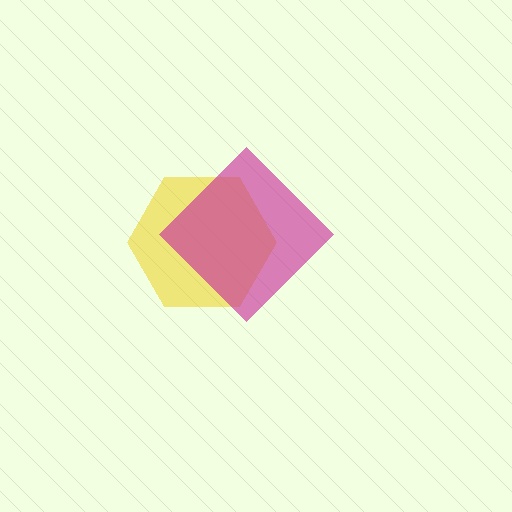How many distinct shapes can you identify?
There are 2 distinct shapes: a yellow hexagon, a magenta diamond.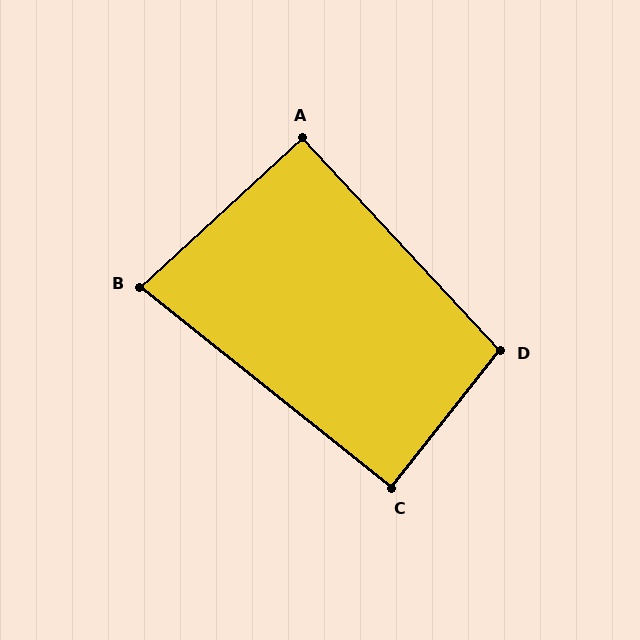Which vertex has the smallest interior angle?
B, at approximately 81 degrees.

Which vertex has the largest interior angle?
D, at approximately 99 degrees.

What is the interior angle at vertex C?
Approximately 90 degrees (approximately right).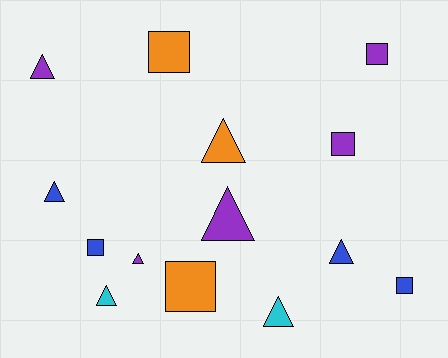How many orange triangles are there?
There is 1 orange triangle.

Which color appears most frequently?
Purple, with 5 objects.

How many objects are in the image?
There are 14 objects.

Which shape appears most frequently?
Triangle, with 8 objects.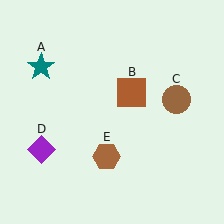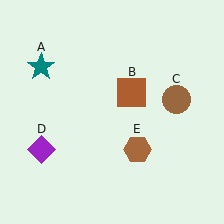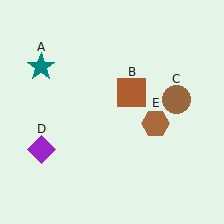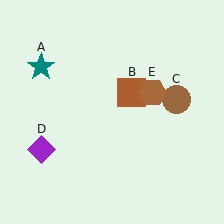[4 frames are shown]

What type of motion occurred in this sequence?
The brown hexagon (object E) rotated counterclockwise around the center of the scene.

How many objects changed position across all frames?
1 object changed position: brown hexagon (object E).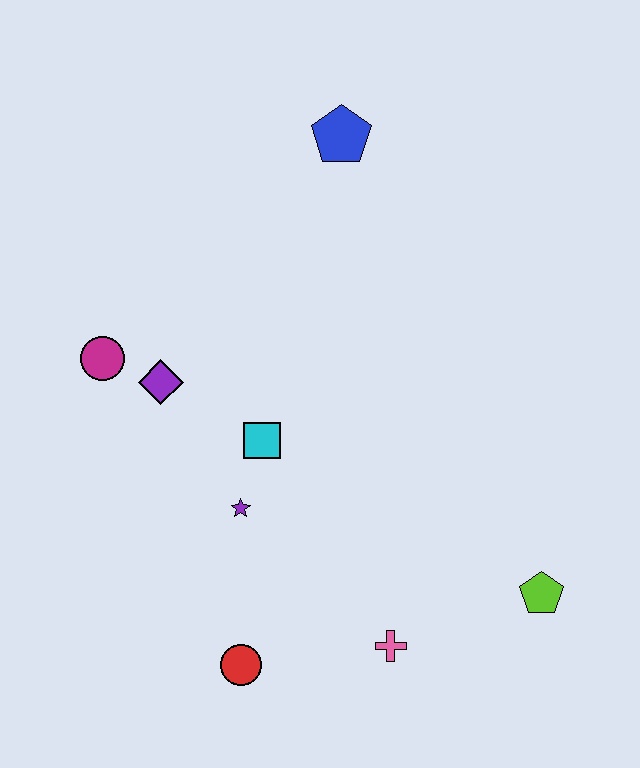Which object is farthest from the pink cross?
The blue pentagon is farthest from the pink cross.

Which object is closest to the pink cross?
The red circle is closest to the pink cross.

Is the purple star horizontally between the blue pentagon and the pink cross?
No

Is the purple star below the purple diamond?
Yes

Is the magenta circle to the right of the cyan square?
No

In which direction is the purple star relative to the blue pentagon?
The purple star is below the blue pentagon.